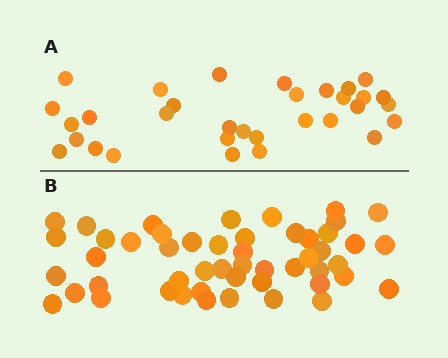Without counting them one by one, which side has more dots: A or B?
Region B (the bottom region) has more dots.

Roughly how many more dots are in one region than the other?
Region B has approximately 20 more dots than region A.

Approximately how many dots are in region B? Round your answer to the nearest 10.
About 50 dots.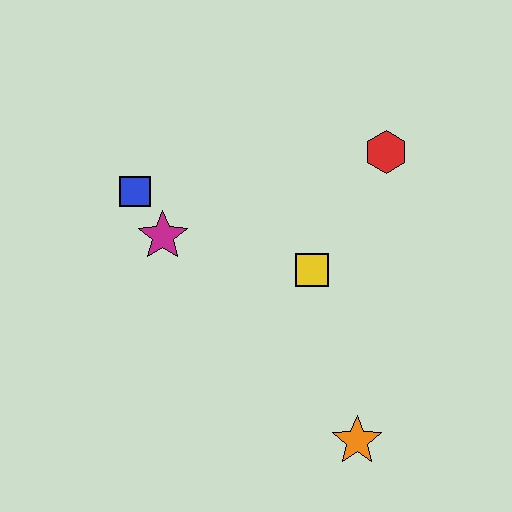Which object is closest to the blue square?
The magenta star is closest to the blue square.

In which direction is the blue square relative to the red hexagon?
The blue square is to the left of the red hexagon.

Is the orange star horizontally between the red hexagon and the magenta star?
Yes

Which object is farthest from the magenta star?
The orange star is farthest from the magenta star.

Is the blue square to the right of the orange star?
No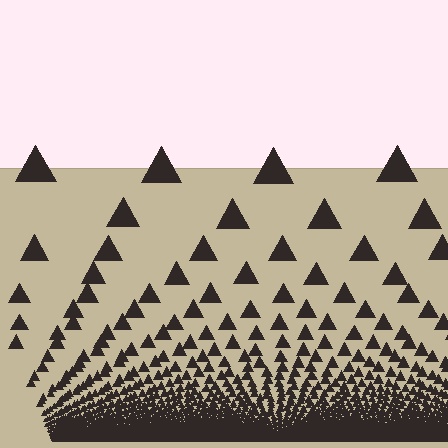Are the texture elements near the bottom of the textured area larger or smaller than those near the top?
Smaller. The gradient is inverted — elements near the bottom are smaller and denser.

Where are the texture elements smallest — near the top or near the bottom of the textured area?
Near the bottom.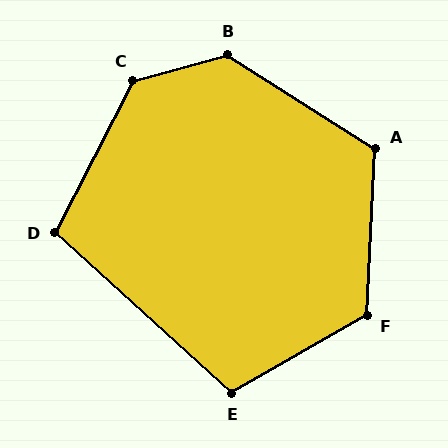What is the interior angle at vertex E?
Approximately 108 degrees (obtuse).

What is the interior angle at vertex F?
Approximately 123 degrees (obtuse).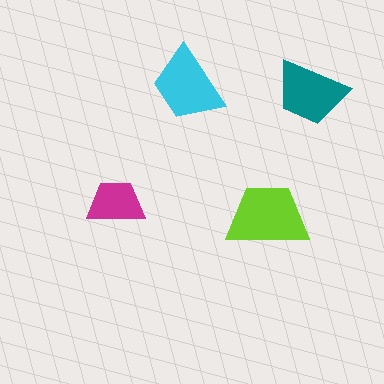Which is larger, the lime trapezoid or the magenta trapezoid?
The lime one.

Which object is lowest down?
The lime trapezoid is bottommost.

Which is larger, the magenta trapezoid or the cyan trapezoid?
The cyan one.